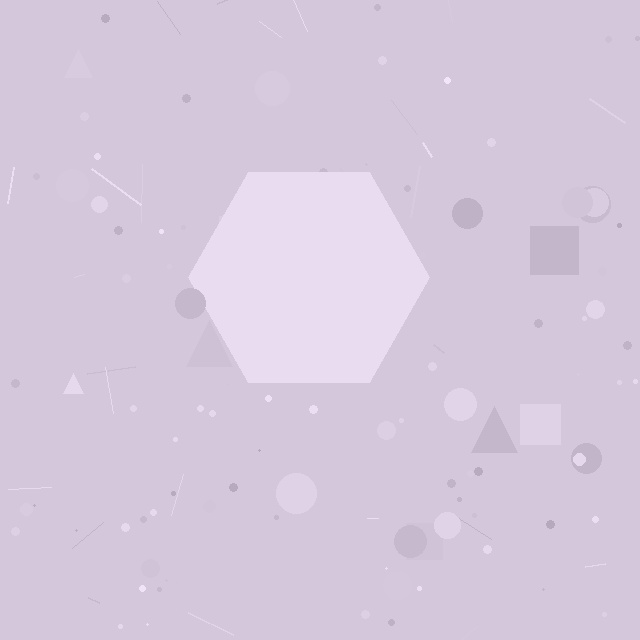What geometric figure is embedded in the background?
A hexagon is embedded in the background.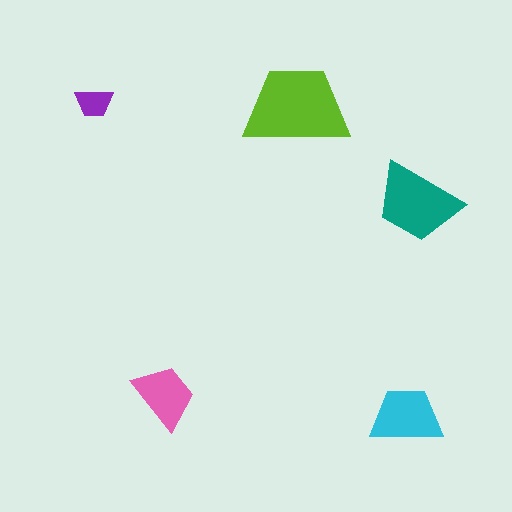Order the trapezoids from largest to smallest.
the lime one, the teal one, the cyan one, the pink one, the purple one.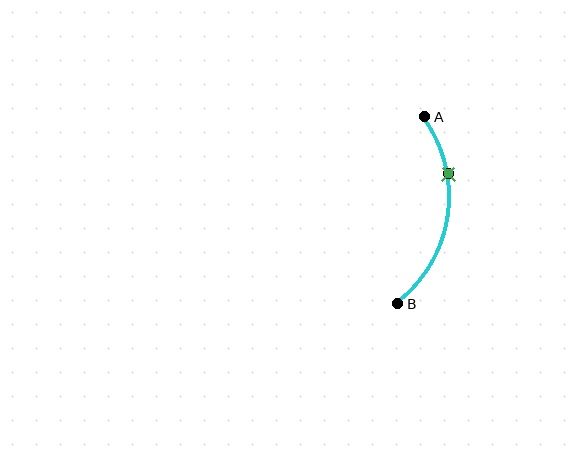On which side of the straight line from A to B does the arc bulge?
The arc bulges to the right of the straight line connecting A and B.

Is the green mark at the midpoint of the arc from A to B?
No. The green mark lies on the arc but is closer to endpoint A. The arc midpoint would be at the point on the curve equidistant along the arc from both A and B.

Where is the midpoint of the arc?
The arc midpoint is the point on the curve farthest from the straight line joining A and B. It sits to the right of that line.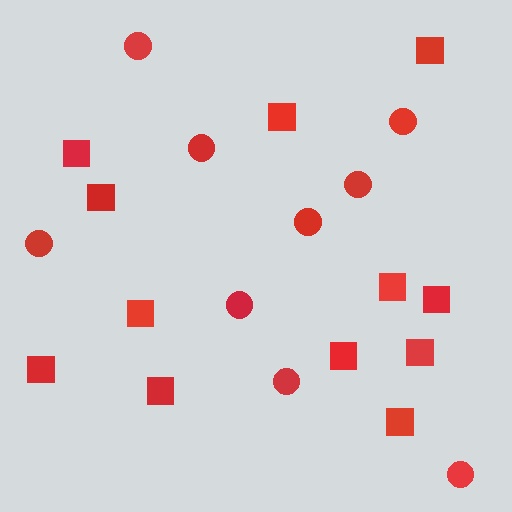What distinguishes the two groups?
There are 2 groups: one group of squares (12) and one group of circles (9).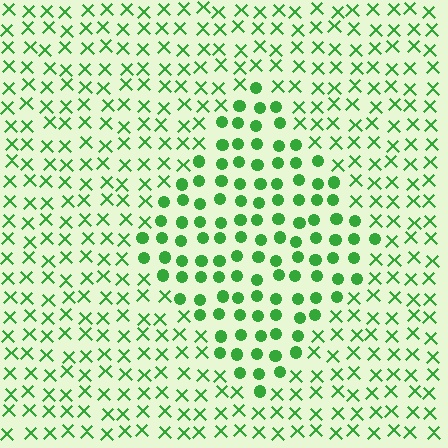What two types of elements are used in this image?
The image uses circles inside the diamond region and X marks outside it.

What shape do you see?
I see a diamond.